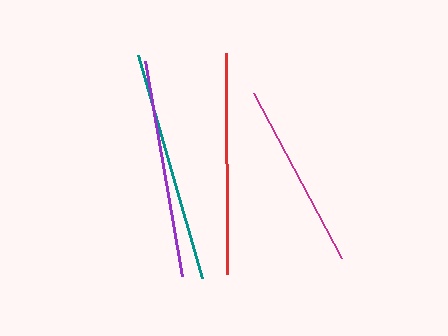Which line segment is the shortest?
The magenta line is the shortest at approximately 187 pixels.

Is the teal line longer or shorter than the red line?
The teal line is longer than the red line.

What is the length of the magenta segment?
The magenta segment is approximately 187 pixels long.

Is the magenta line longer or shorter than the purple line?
The purple line is longer than the magenta line.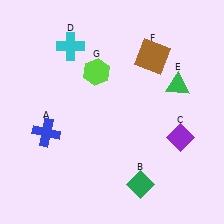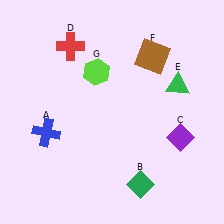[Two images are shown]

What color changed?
The cross (D) changed from cyan in Image 1 to red in Image 2.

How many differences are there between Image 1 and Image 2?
There is 1 difference between the two images.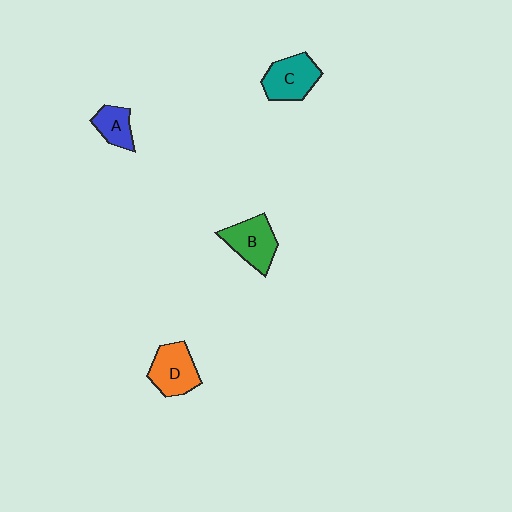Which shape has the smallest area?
Shape A (blue).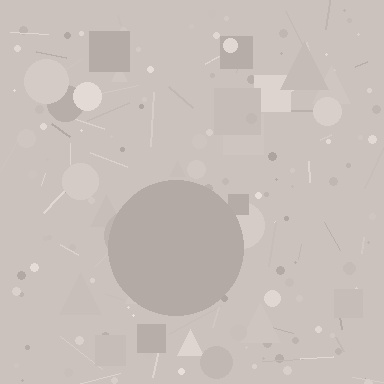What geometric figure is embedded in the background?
A circle is embedded in the background.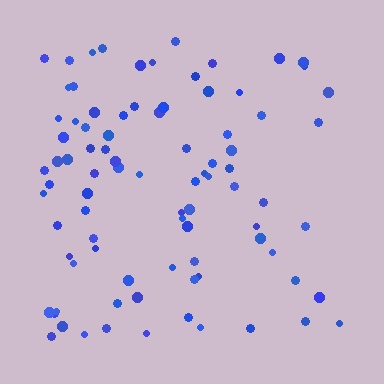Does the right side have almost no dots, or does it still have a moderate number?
Still a moderate number, just noticeably fewer than the left.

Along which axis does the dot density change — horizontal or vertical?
Horizontal.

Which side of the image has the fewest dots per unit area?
The right.